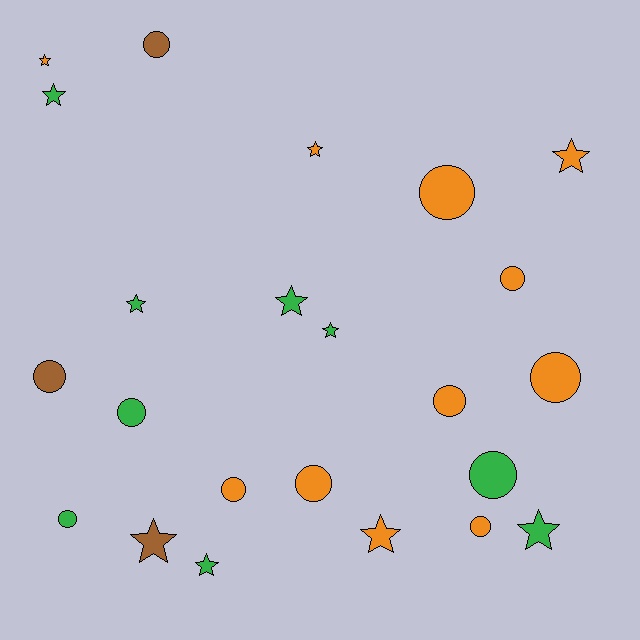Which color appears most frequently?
Orange, with 11 objects.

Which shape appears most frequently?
Circle, with 12 objects.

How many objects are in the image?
There are 23 objects.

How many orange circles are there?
There are 7 orange circles.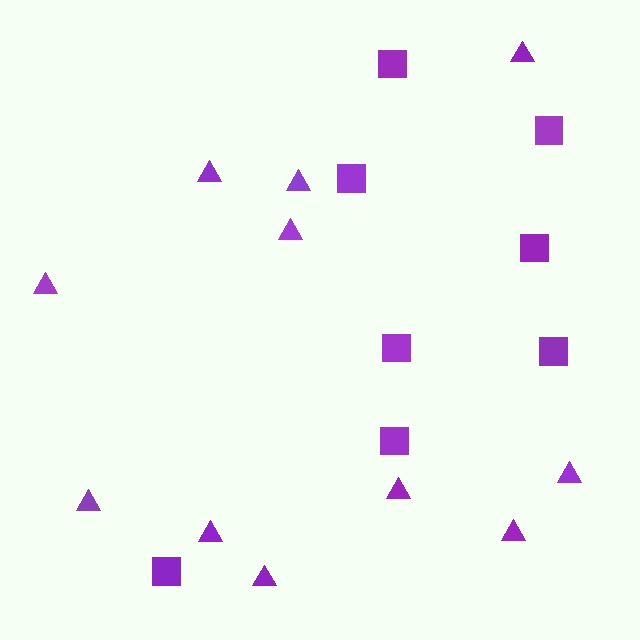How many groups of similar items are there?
There are 2 groups: one group of triangles (11) and one group of squares (8).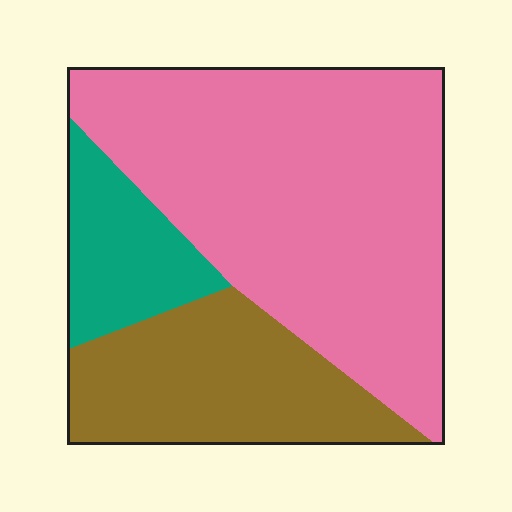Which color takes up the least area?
Teal, at roughly 15%.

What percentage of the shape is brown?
Brown covers 26% of the shape.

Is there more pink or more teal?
Pink.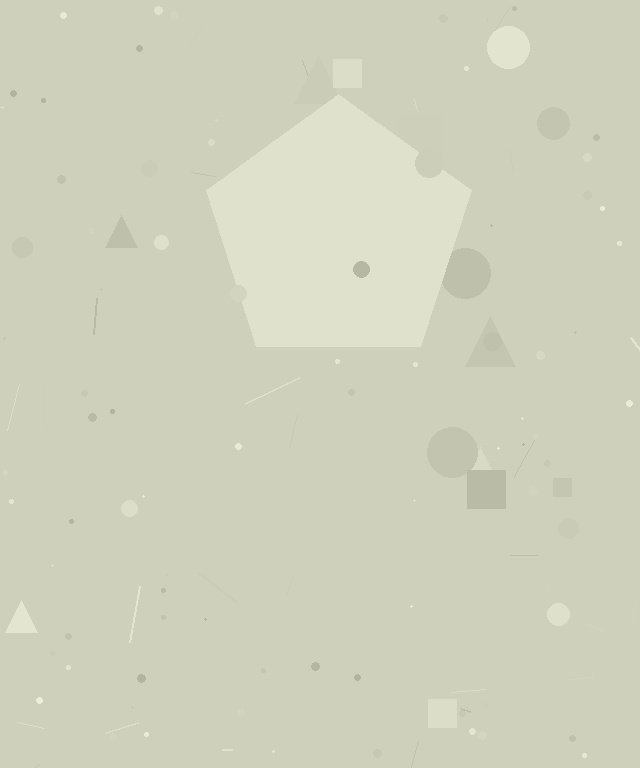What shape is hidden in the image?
A pentagon is hidden in the image.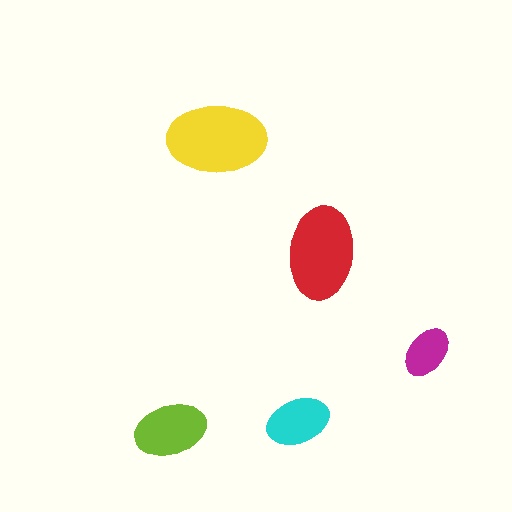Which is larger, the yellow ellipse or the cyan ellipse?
The yellow one.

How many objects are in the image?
There are 5 objects in the image.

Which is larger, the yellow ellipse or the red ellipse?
The yellow one.